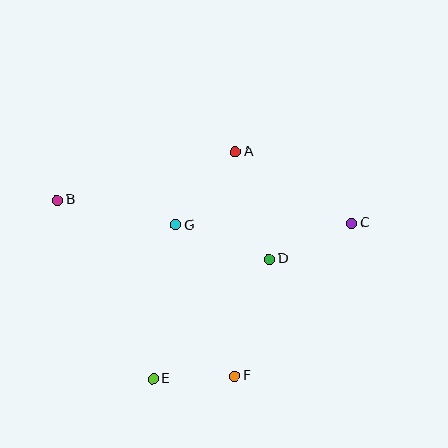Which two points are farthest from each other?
Points B and C are farthest from each other.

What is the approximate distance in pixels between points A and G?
The distance between A and G is approximately 94 pixels.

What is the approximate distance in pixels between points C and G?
The distance between C and G is approximately 176 pixels.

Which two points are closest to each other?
Points E and F are closest to each other.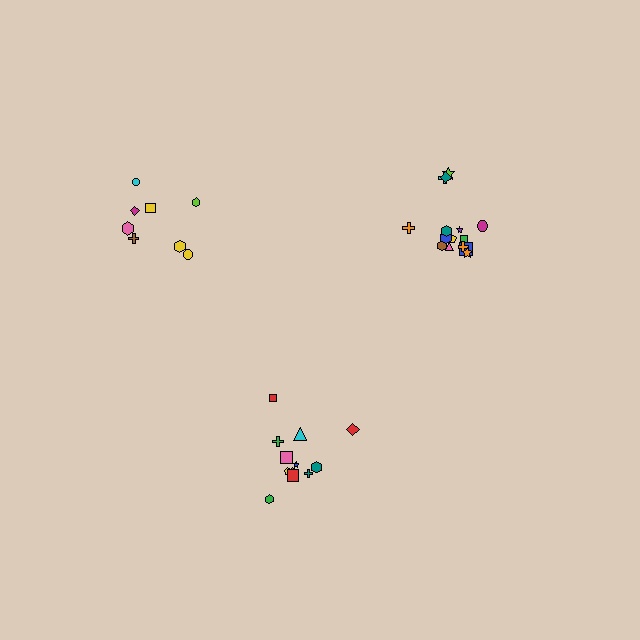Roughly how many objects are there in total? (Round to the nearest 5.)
Roughly 35 objects in total.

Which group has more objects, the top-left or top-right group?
The top-right group.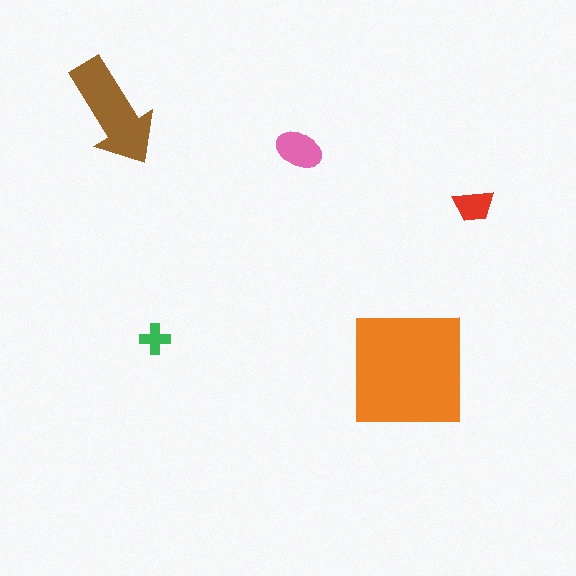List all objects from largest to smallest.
The orange square, the brown arrow, the pink ellipse, the red trapezoid, the green cross.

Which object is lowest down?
The orange square is bottommost.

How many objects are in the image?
There are 5 objects in the image.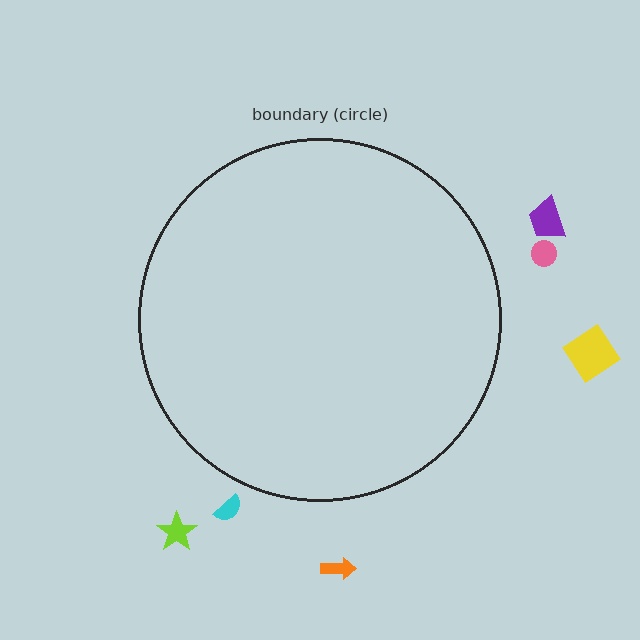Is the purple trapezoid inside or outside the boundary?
Outside.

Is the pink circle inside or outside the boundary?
Outside.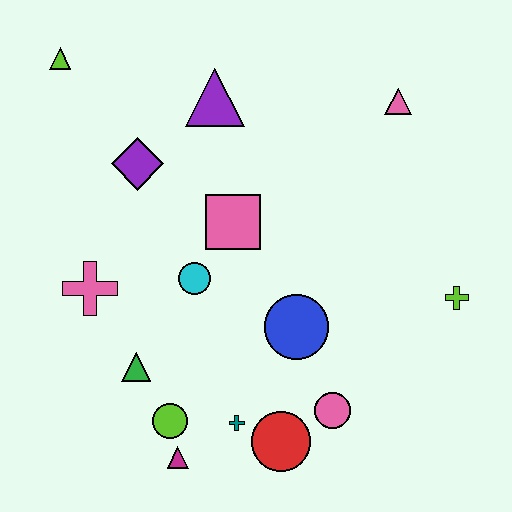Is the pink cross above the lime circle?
Yes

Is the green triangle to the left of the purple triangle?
Yes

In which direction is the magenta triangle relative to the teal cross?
The magenta triangle is to the left of the teal cross.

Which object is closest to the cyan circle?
The pink square is closest to the cyan circle.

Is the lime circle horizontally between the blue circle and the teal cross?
No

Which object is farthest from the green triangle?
The pink triangle is farthest from the green triangle.